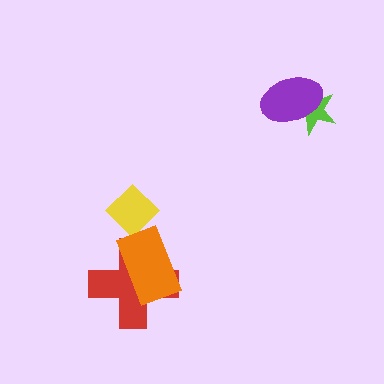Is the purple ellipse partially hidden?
No, no other shape covers it.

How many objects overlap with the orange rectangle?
1 object overlaps with the orange rectangle.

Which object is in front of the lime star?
The purple ellipse is in front of the lime star.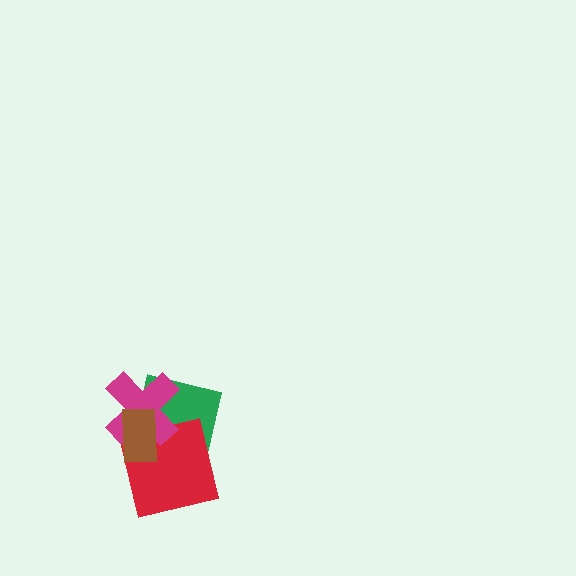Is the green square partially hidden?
Yes, it is partially covered by another shape.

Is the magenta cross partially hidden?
Yes, it is partially covered by another shape.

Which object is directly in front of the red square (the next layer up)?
The magenta cross is directly in front of the red square.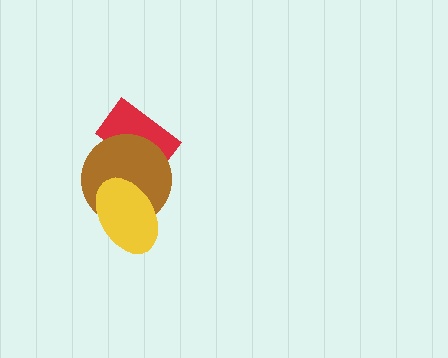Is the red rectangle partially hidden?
Yes, it is partially covered by another shape.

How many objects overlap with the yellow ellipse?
1 object overlaps with the yellow ellipse.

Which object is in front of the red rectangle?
The brown circle is in front of the red rectangle.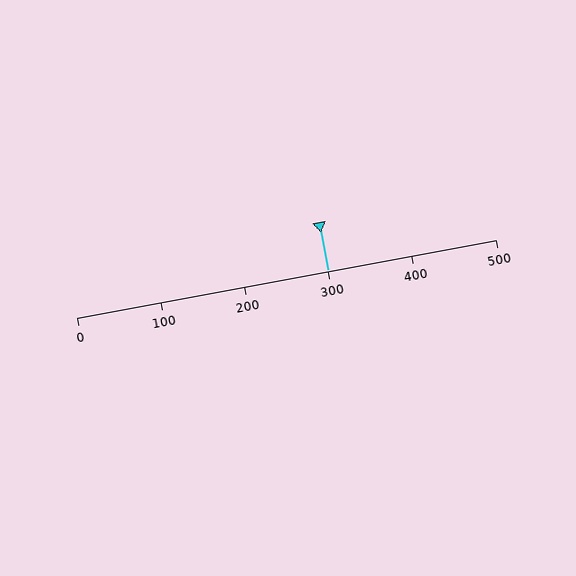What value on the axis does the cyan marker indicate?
The marker indicates approximately 300.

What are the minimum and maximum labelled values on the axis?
The axis runs from 0 to 500.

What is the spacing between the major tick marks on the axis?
The major ticks are spaced 100 apart.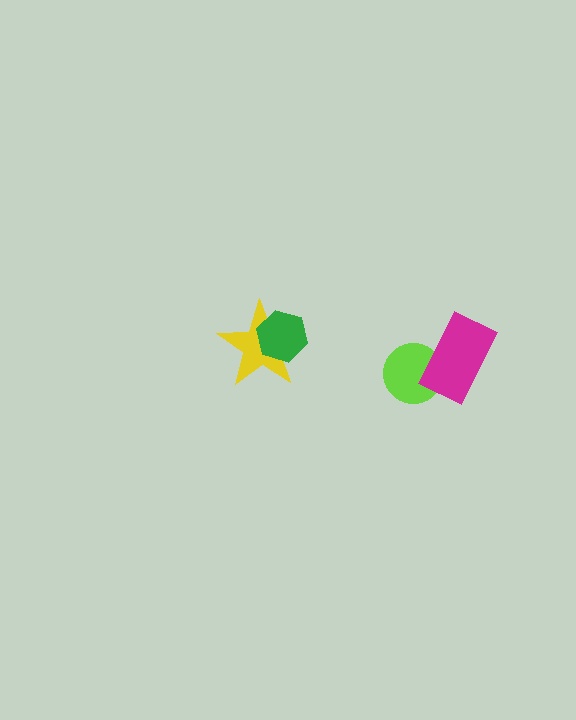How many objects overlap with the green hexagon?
1 object overlaps with the green hexagon.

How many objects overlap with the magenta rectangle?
1 object overlaps with the magenta rectangle.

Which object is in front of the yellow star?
The green hexagon is in front of the yellow star.